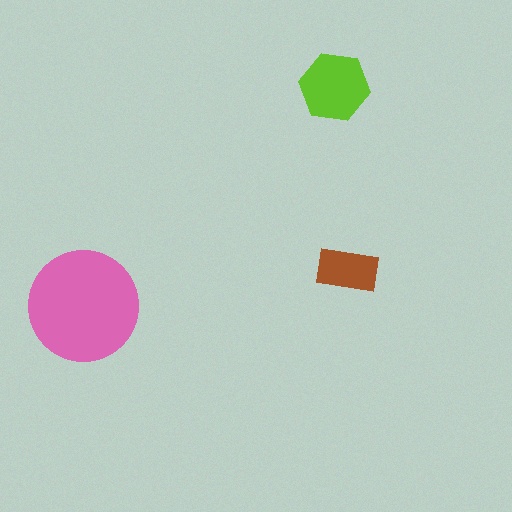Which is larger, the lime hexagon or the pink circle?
The pink circle.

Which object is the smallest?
The brown rectangle.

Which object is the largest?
The pink circle.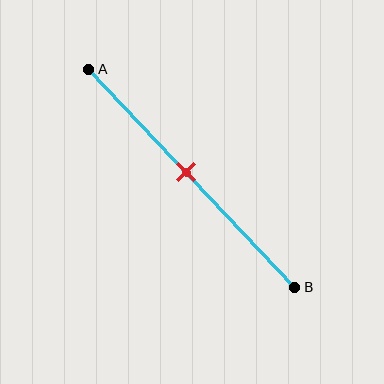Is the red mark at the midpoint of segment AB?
Yes, the mark is approximately at the midpoint.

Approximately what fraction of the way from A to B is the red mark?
The red mark is approximately 45% of the way from A to B.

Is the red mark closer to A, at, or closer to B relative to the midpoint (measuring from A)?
The red mark is approximately at the midpoint of segment AB.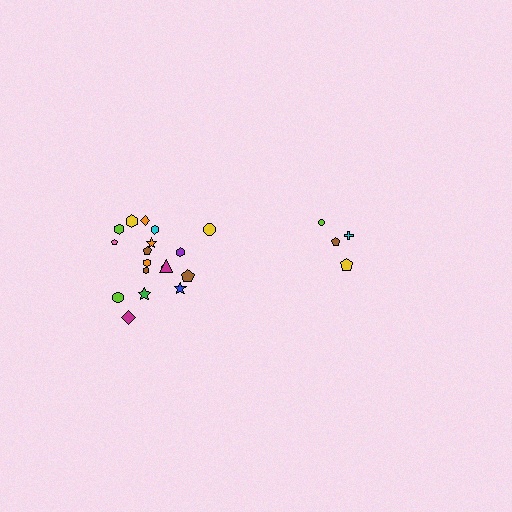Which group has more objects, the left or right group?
The left group.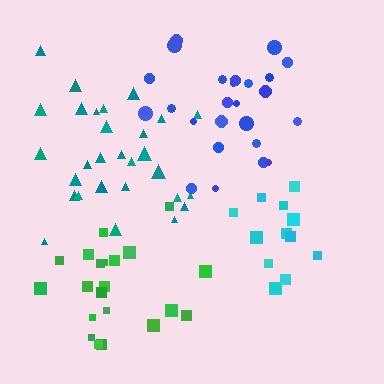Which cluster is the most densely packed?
Blue.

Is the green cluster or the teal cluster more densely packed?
Green.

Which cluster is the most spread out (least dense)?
Cyan.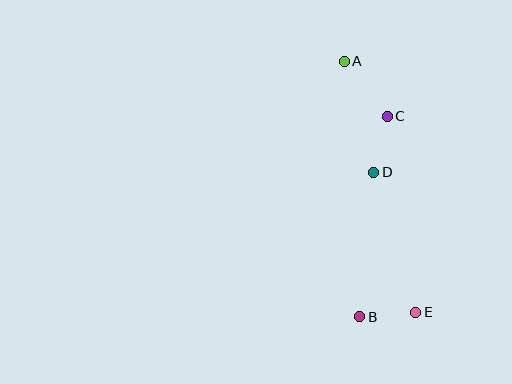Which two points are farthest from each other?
Points A and E are farthest from each other.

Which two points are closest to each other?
Points B and E are closest to each other.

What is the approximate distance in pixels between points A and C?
The distance between A and C is approximately 70 pixels.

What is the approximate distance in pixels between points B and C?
The distance between B and C is approximately 202 pixels.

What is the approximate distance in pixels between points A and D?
The distance between A and D is approximately 115 pixels.